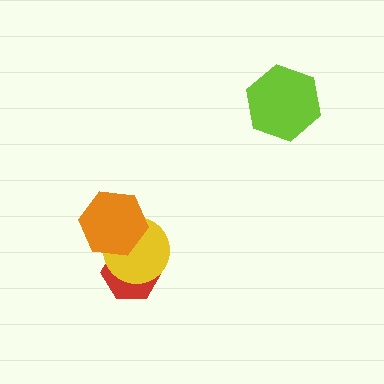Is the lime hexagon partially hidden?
No, no other shape covers it.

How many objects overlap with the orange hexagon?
2 objects overlap with the orange hexagon.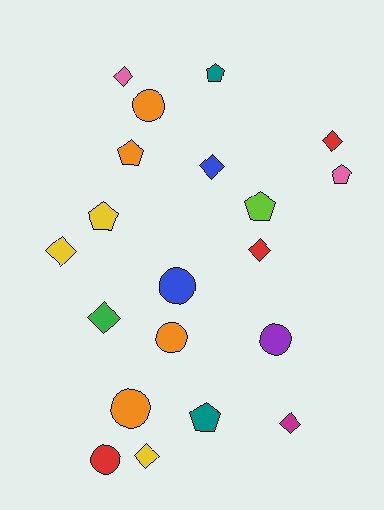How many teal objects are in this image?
There are 2 teal objects.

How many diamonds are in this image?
There are 8 diamonds.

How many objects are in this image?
There are 20 objects.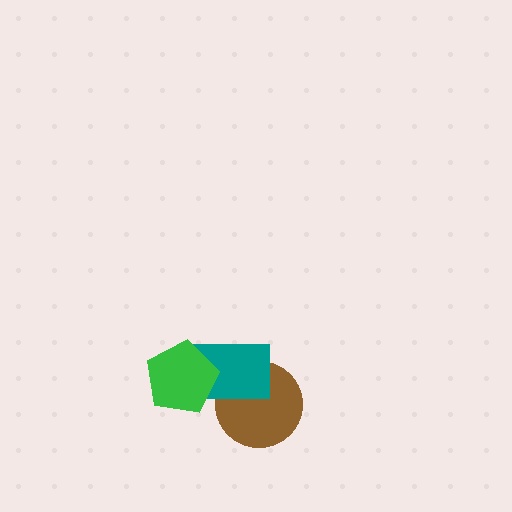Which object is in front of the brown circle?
The teal rectangle is in front of the brown circle.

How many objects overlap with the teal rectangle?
2 objects overlap with the teal rectangle.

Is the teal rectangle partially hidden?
Yes, it is partially covered by another shape.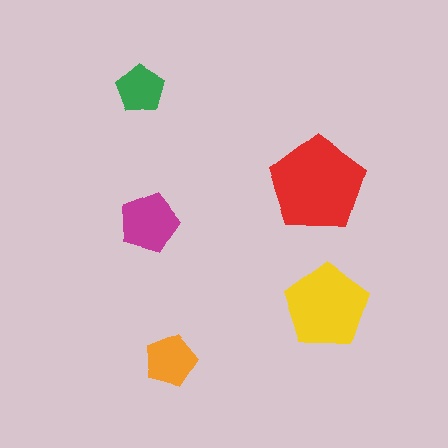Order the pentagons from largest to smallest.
the red one, the yellow one, the magenta one, the orange one, the green one.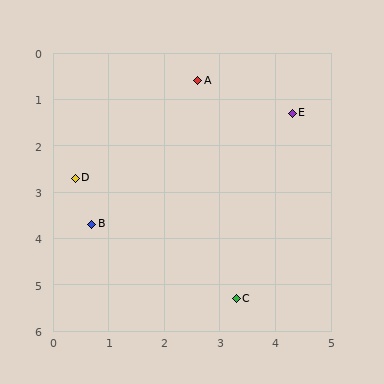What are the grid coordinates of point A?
Point A is at approximately (2.6, 0.6).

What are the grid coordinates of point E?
Point E is at approximately (4.3, 1.3).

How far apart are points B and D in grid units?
Points B and D are about 1.0 grid units apart.